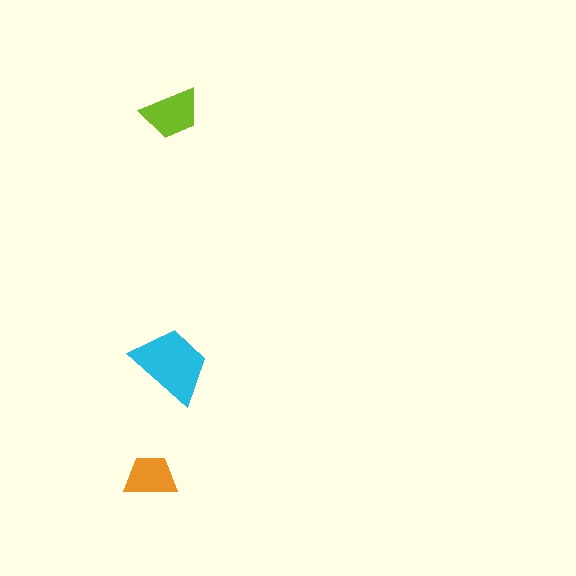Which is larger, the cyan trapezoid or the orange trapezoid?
The cyan one.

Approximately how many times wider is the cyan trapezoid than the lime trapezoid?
About 1.5 times wider.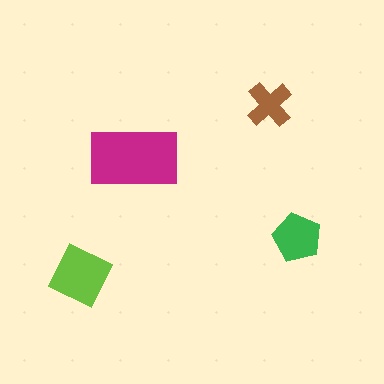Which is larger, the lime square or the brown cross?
The lime square.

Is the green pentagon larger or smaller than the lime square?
Smaller.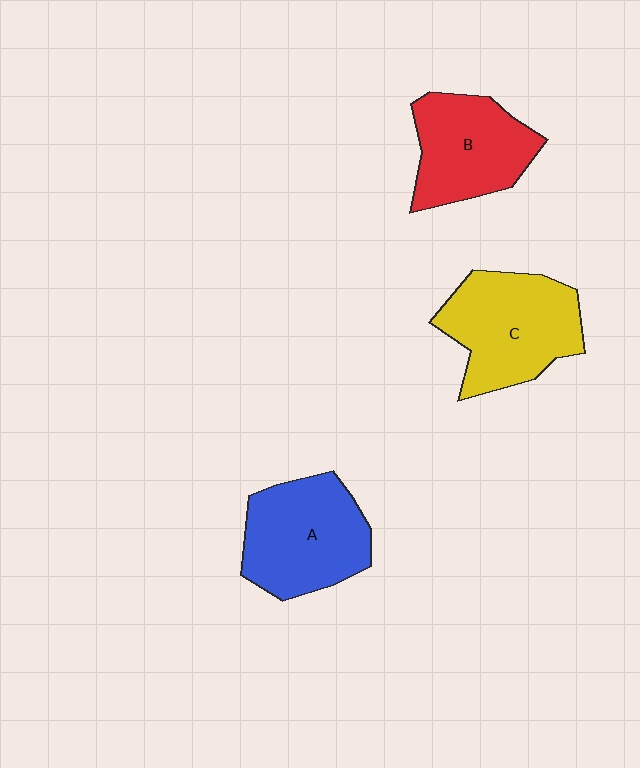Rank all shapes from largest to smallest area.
From largest to smallest: C (yellow), A (blue), B (red).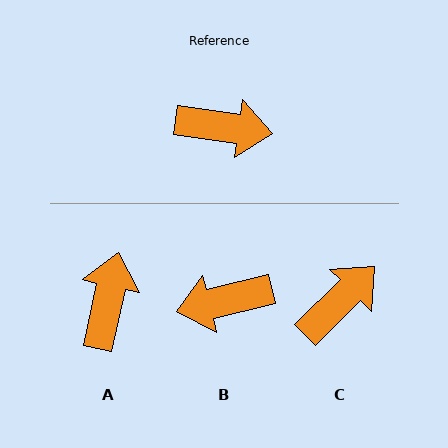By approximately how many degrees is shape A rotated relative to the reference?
Approximately 86 degrees counter-clockwise.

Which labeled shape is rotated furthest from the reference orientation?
B, about 159 degrees away.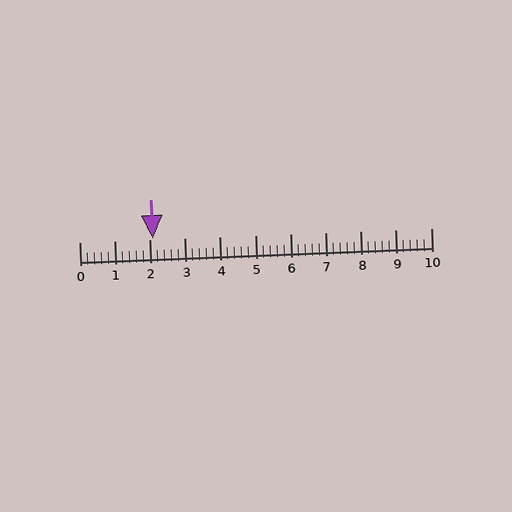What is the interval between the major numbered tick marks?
The major tick marks are spaced 1 units apart.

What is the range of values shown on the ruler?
The ruler shows values from 0 to 10.